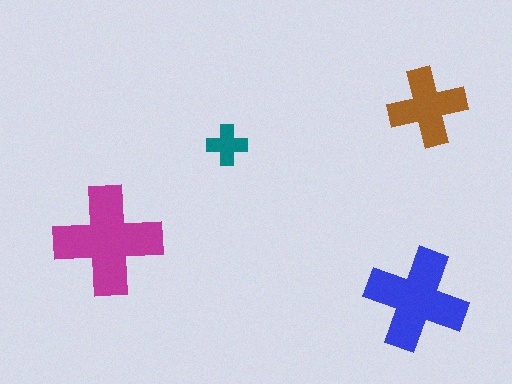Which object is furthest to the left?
The magenta cross is leftmost.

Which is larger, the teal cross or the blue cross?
The blue one.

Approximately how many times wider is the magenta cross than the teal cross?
About 2.5 times wider.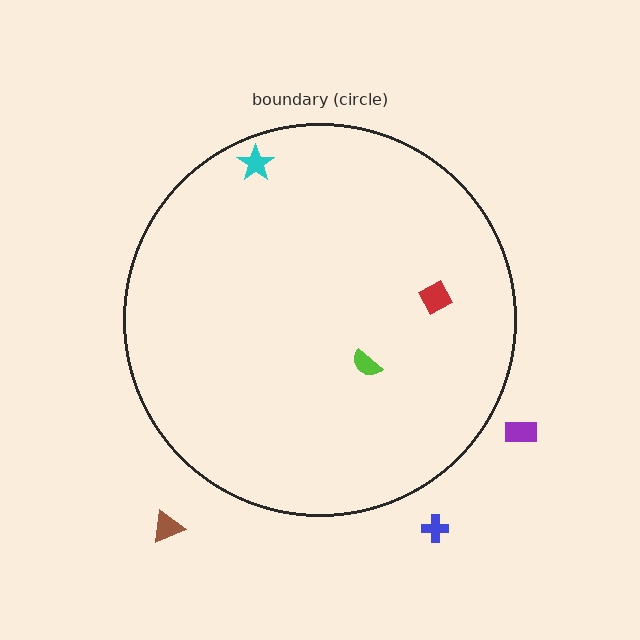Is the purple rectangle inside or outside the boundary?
Outside.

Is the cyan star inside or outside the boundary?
Inside.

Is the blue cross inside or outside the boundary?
Outside.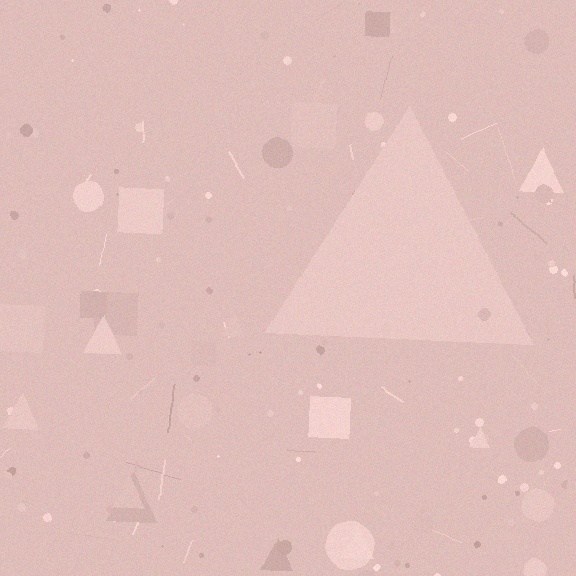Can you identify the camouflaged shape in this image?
The camouflaged shape is a triangle.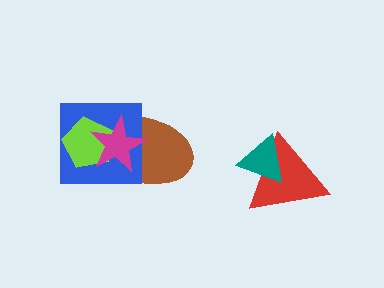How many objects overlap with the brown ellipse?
3 objects overlap with the brown ellipse.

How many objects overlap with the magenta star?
3 objects overlap with the magenta star.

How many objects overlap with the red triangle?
1 object overlaps with the red triangle.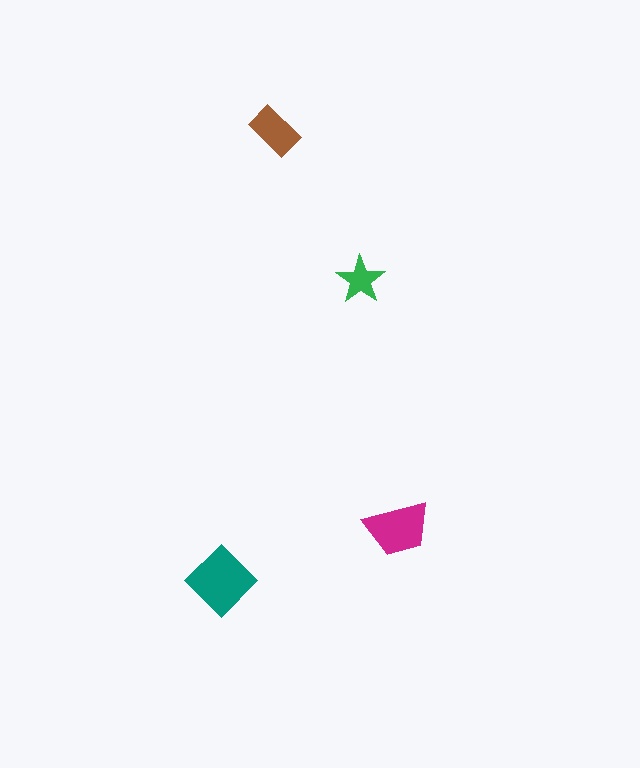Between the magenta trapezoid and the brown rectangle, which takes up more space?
The magenta trapezoid.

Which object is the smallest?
The green star.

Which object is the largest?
The teal diamond.